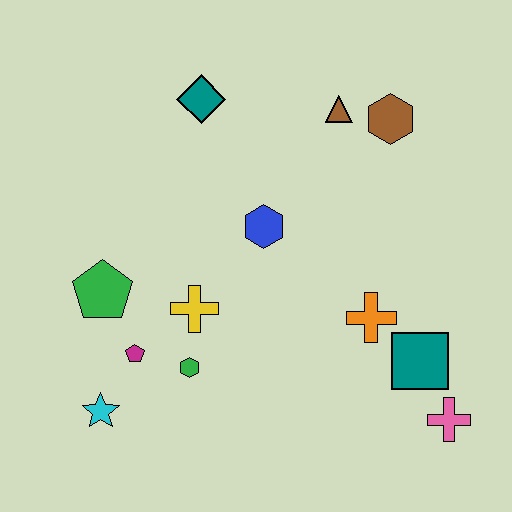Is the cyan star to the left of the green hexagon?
Yes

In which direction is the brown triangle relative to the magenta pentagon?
The brown triangle is above the magenta pentagon.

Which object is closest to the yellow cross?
The green hexagon is closest to the yellow cross.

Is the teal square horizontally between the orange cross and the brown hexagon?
No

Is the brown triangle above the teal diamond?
No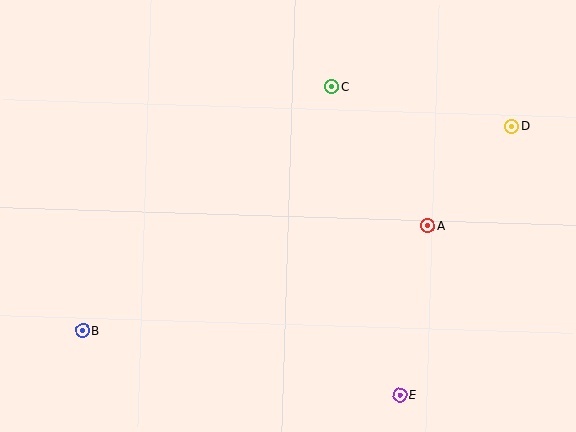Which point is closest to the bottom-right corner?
Point E is closest to the bottom-right corner.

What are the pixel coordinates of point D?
Point D is at (512, 126).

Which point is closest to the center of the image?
Point C at (332, 86) is closest to the center.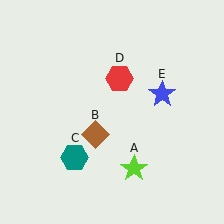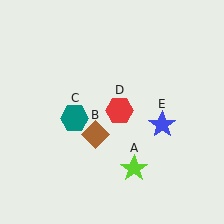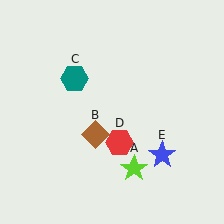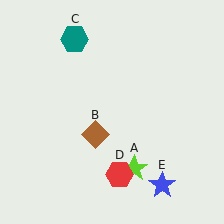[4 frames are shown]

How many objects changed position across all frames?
3 objects changed position: teal hexagon (object C), red hexagon (object D), blue star (object E).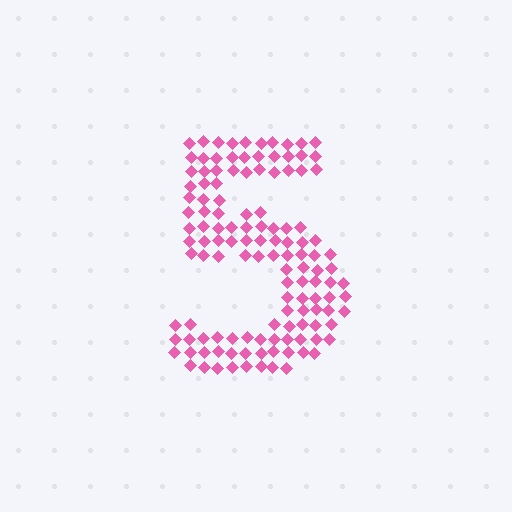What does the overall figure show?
The overall figure shows the digit 5.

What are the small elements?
The small elements are diamonds.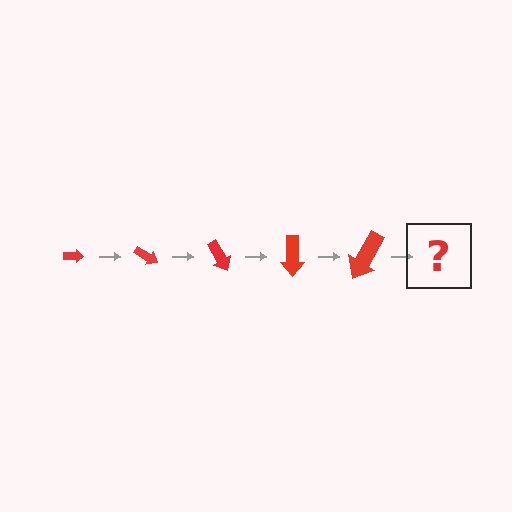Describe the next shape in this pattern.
It should be an arrow, larger than the previous one and rotated 150 degrees from the start.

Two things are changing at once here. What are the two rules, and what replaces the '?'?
The two rules are that the arrow grows larger each step and it rotates 30 degrees each step. The '?' should be an arrow, larger than the previous one and rotated 150 degrees from the start.